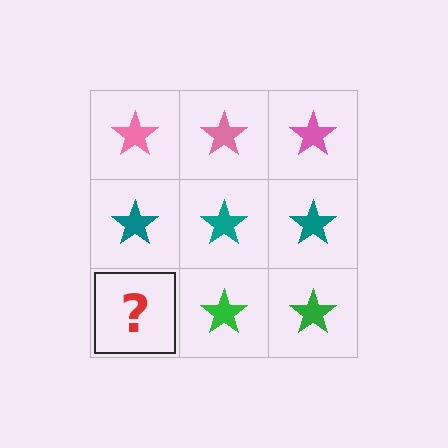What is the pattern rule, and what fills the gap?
The rule is that each row has a consistent color. The gap should be filled with a green star.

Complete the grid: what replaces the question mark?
The question mark should be replaced with a green star.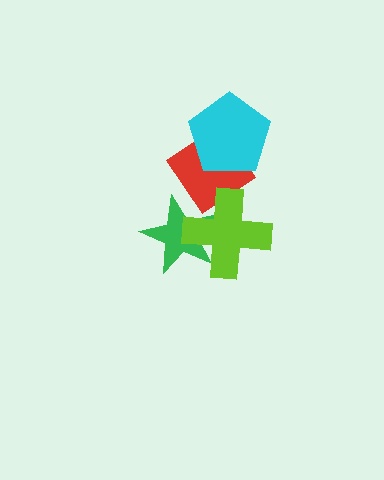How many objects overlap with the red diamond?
2 objects overlap with the red diamond.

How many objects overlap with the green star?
1 object overlaps with the green star.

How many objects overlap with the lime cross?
2 objects overlap with the lime cross.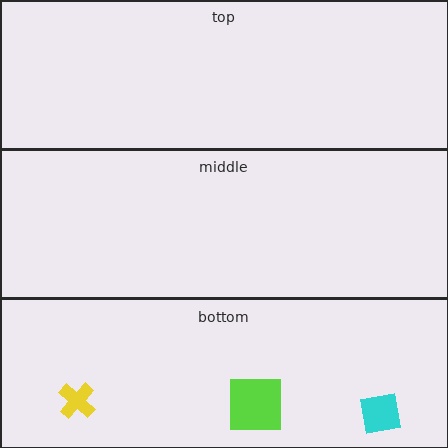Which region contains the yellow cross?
The bottom region.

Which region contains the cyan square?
The bottom region.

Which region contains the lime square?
The bottom region.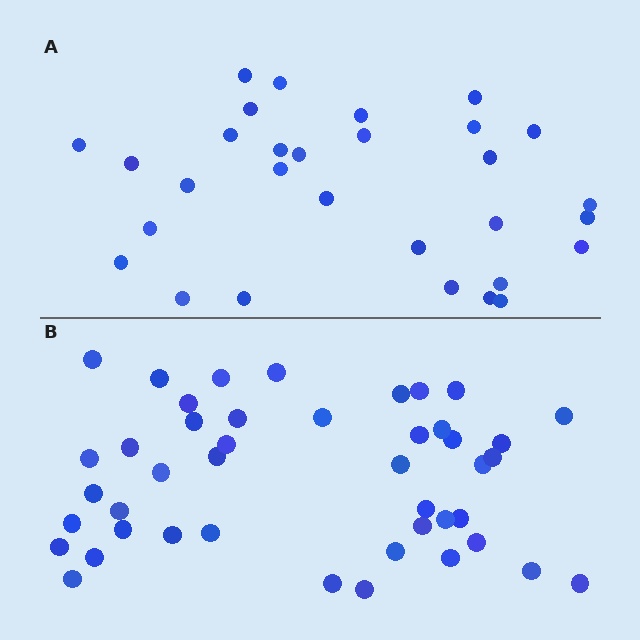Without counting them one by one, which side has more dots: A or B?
Region B (the bottom region) has more dots.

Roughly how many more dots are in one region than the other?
Region B has approximately 15 more dots than region A.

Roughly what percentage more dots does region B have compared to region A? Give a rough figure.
About 45% more.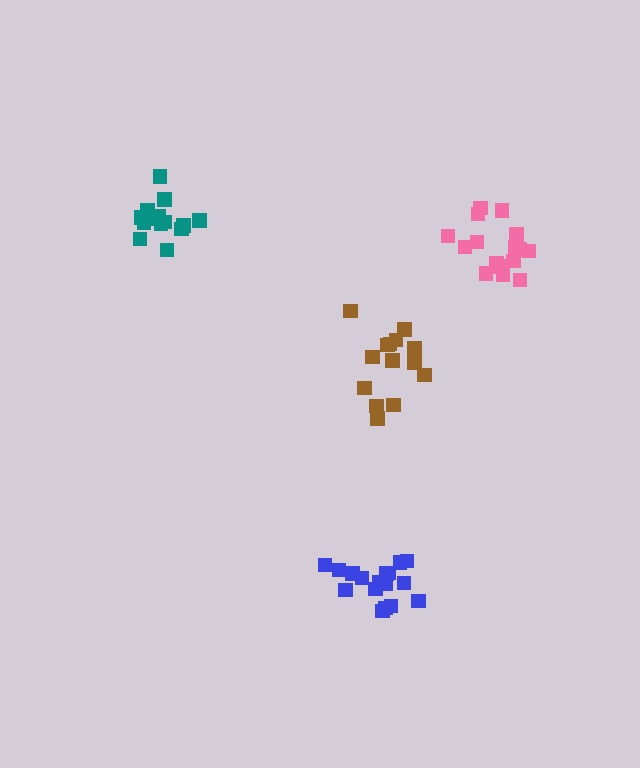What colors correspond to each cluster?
The clusters are colored: pink, teal, brown, blue.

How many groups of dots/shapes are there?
There are 4 groups.